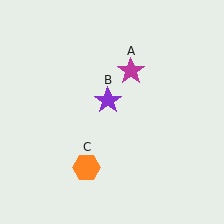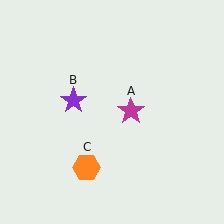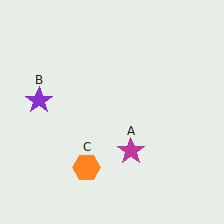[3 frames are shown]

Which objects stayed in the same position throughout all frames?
Orange hexagon (object C) remained stationary.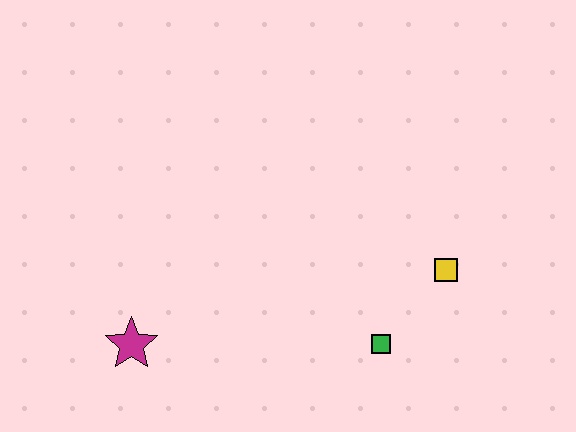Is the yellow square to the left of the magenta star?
No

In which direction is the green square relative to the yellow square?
The green square is below the yellow square.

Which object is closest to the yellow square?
The green square is closest to the yellow square.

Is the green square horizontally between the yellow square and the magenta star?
Yes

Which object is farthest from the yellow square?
The magenta star is farthest from the yellow square.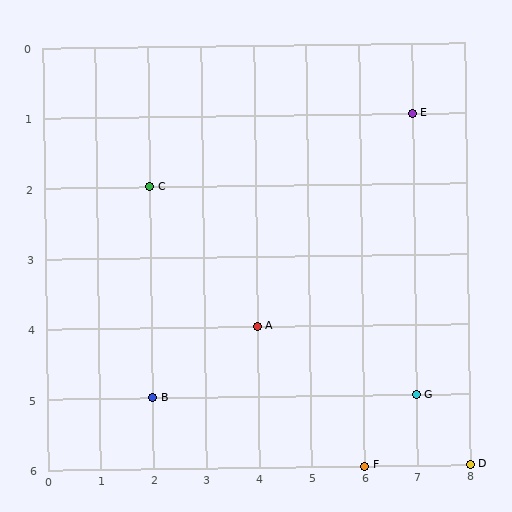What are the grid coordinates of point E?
Point E is at grid coordinates (7, 1).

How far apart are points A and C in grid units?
Points A and C are 2 columns and 2 rows apart (about 2.8 grid units diagonally).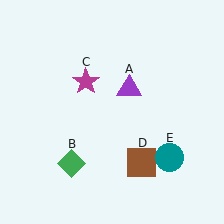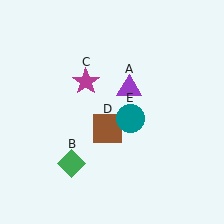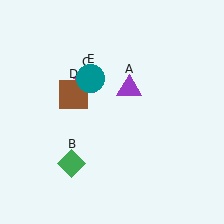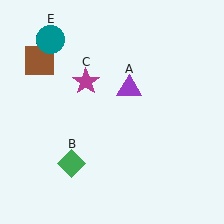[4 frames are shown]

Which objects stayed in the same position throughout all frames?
Purple triangle (object A) and green diamond (object B) and magenta star (object C) remained stationary.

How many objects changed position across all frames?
2 objects changed position: brown square (object D), teal circle (object E).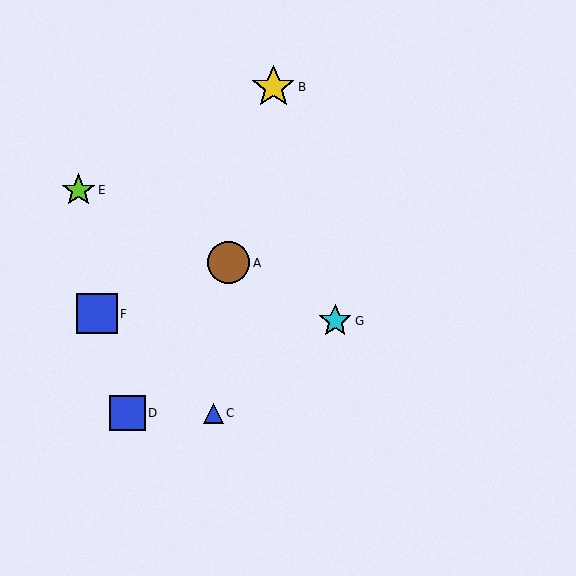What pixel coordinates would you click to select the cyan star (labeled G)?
Click at (335, 321) to select the cyan star G.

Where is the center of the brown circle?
The center of the brown circle is at (229, 263).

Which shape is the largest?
The yellow star (labeled B) is the largest.